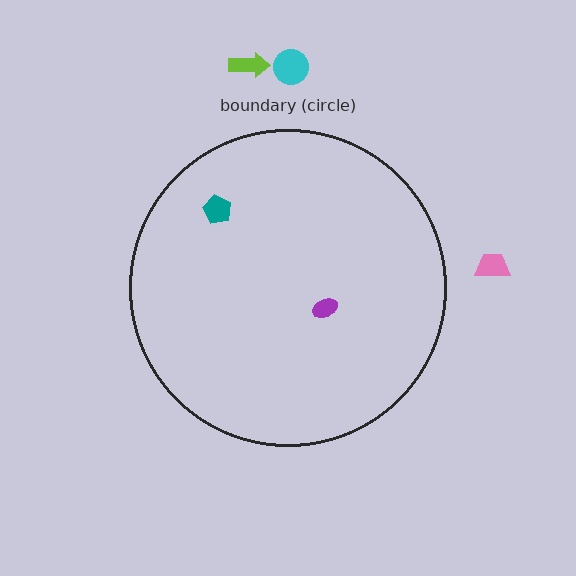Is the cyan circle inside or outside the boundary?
Outside.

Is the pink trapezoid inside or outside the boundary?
Outside.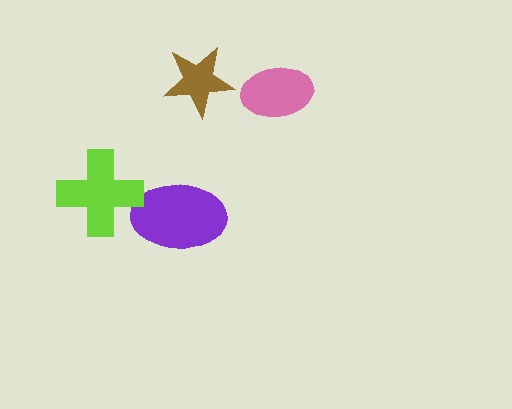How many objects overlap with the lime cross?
1 object overlaps with the lime cross.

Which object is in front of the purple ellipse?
The lime cross is in front of the purple ellipse.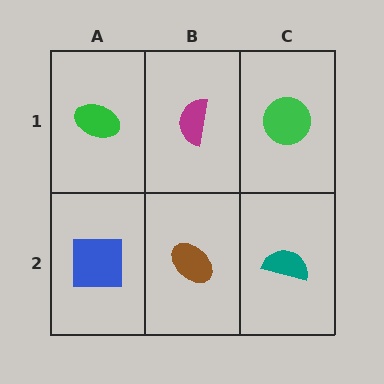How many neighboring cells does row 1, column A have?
2.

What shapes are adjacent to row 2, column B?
A magenta semicircle (row 1, column B), a blue square (row 2, column A), a teal semicircle (row 2, column C).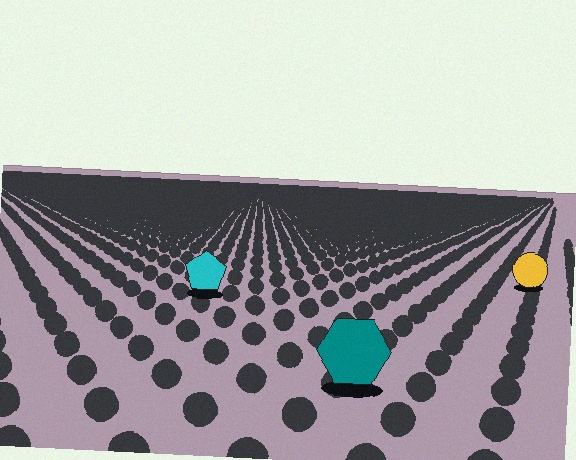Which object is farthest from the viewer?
The yellow circle is farthest from the viewer. It appears smaller and the ground texture around it is denser.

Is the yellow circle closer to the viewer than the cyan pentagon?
No. The cyan pentagon is closer — you can tell from the texture gradient: the ground texture is coarser near it.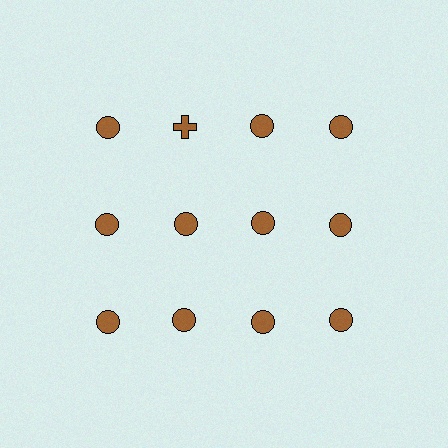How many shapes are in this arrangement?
There are 12 shapes arranged in a grid pattern.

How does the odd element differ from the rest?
It has a different shape: cross instead of circle.